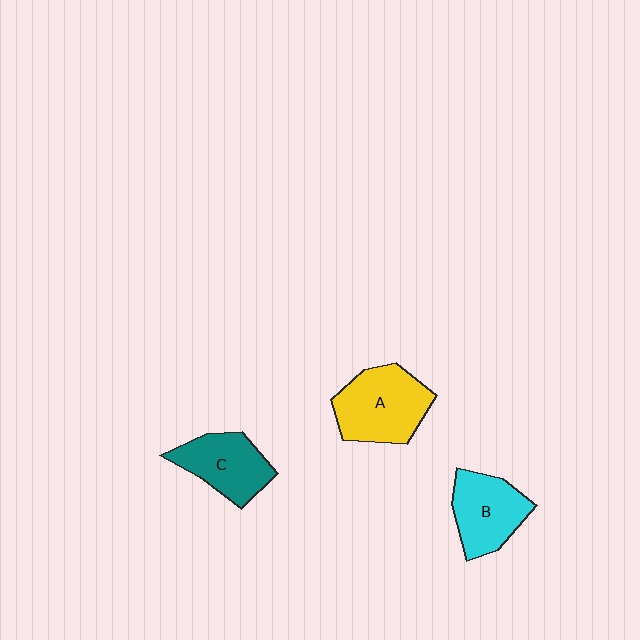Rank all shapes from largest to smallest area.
From largest to smallest: A (yellow), B (cyan), C (teal).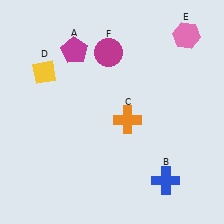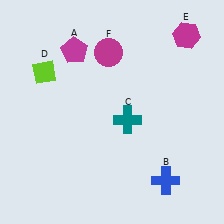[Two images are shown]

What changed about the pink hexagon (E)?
In Image 1, E is pink. In Image 2, it changed to magenta.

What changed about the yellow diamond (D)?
In Image 1, D is yellow. In Image 2, it changed to lime.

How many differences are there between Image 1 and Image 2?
There are 3 differences between the two images.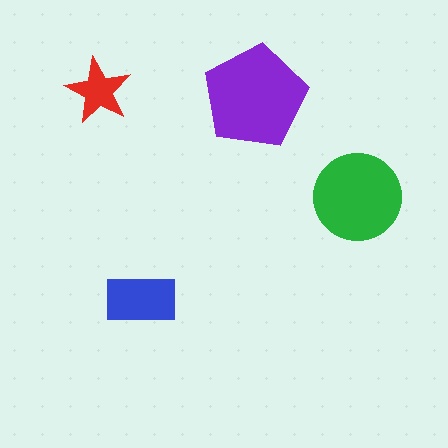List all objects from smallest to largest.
The red star, the blue rectangle, the green circle, the purple pentagon.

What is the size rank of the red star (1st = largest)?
4th.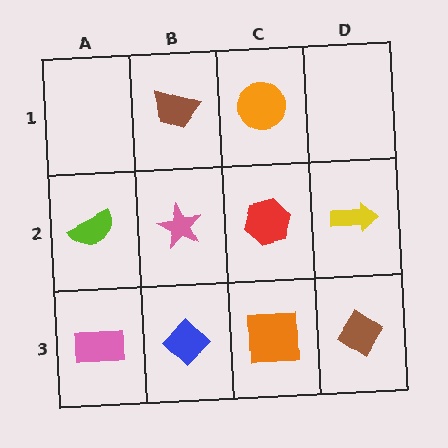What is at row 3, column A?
A pink rectangle.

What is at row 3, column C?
An orange square.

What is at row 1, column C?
An orange circle.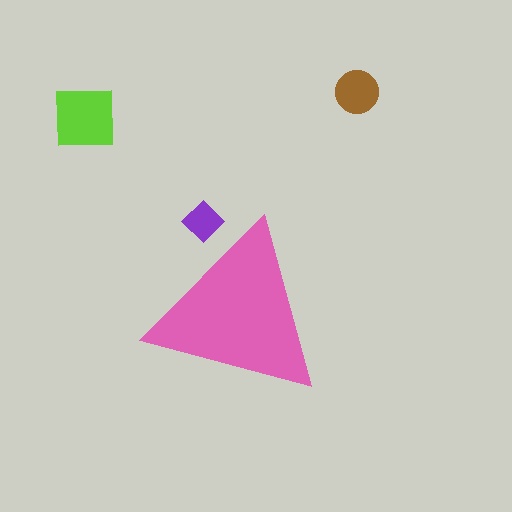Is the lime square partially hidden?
No, the lime square is fully visible.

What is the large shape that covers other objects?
A pink triangle.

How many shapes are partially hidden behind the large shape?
1 shape is partially hidden.